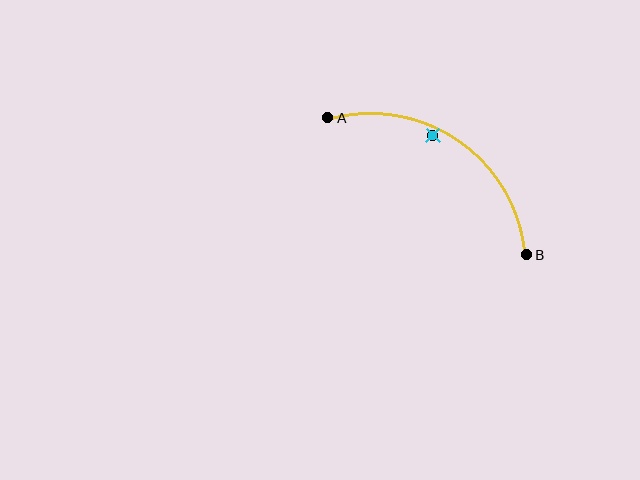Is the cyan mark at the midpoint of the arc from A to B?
No — the cyan mark does not lie on the arc at all. It sits slightly inside the curve.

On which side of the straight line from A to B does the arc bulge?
The arc bulges above and to the right of the straight line connecting A and B.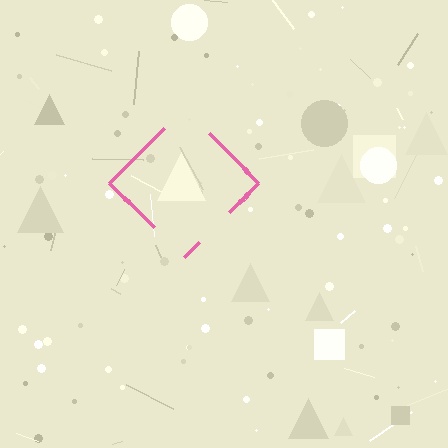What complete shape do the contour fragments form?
The contour fragments form a diamond.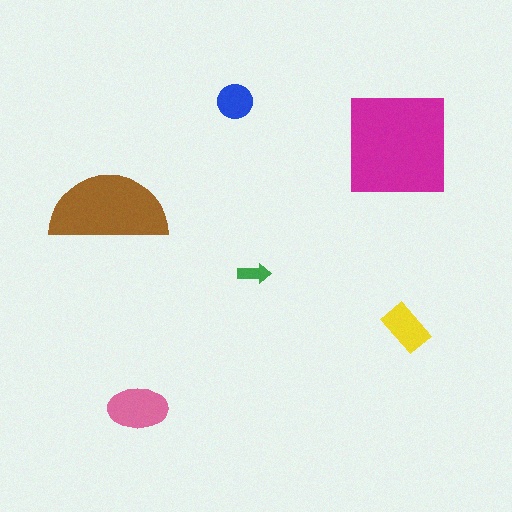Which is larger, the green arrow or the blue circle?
The blue circle.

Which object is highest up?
The blue circle is topmost.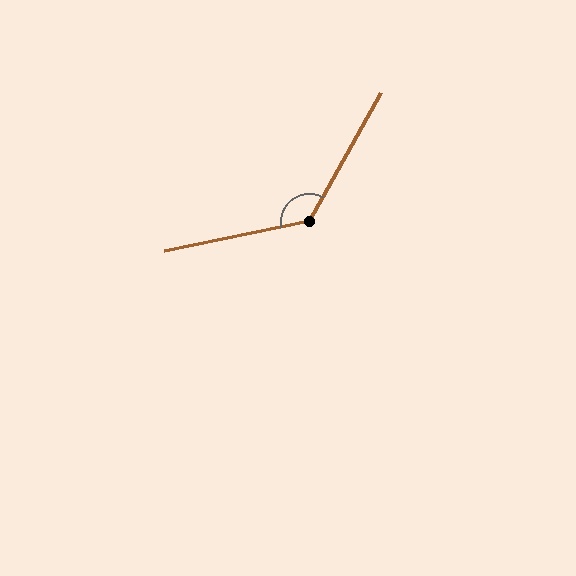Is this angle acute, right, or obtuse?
It is obtuse.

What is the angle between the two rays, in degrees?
Approximately 131 degrees.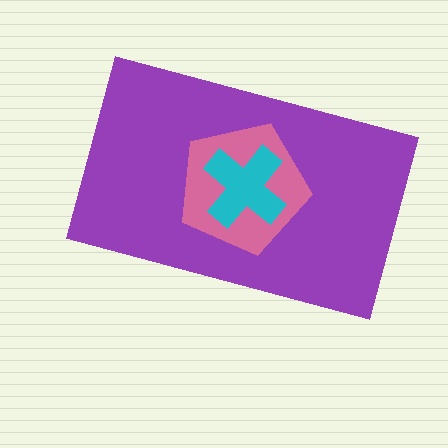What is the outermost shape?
The purple rectangle.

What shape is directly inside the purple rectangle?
The pink pentagon.